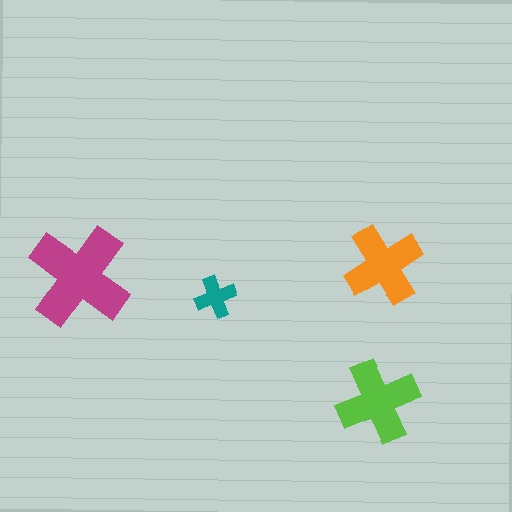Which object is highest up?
The orange cross is topmost.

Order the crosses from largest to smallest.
the magenta one, the lime one, the orange one, the teal one.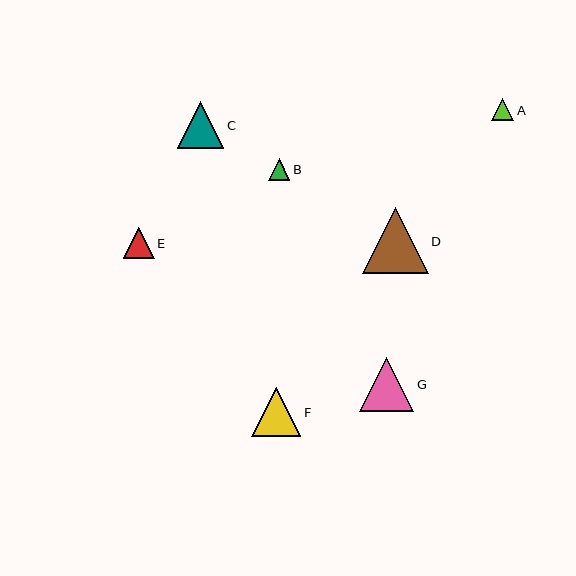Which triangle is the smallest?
Triangle B is the smallest with a size of approximately 21 pixels.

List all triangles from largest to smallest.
From largest to smallest: D, G, F, C, E, A, B.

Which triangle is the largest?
Triangle D is the largest with a size of approximately 66 pixels.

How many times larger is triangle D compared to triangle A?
Triangle D is approximately 2.9 times the size of triangle A.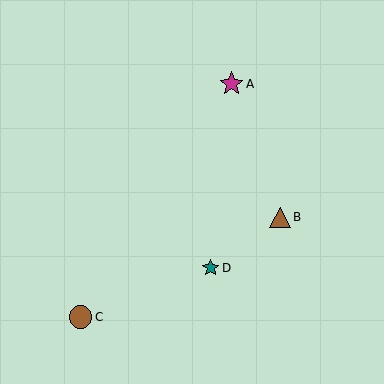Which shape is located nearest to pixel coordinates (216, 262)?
The teal star (labeled D) at (211, 268) is nearest to that location.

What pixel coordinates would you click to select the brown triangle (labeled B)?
Click at (280, 217) to select the brown triangle B.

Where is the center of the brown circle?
The center of the brown circle is at (81, 317).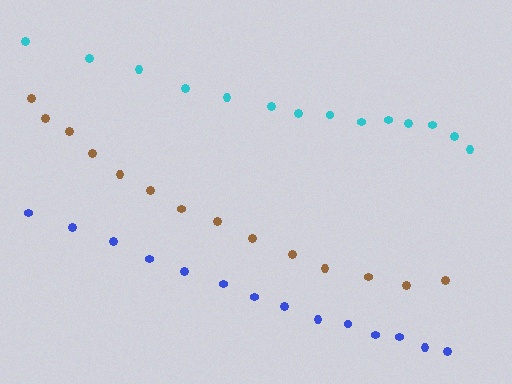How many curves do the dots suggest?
There are 3 distinct paths.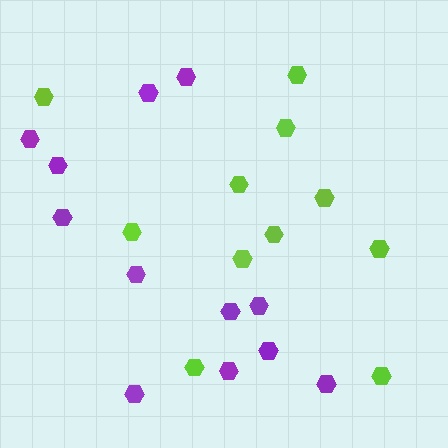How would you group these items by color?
There are 2 groups: one group of purple hexagons (12) and one group of lime hexagons (11).